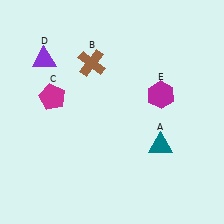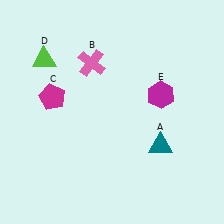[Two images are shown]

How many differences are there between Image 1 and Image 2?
There are 2 differences between the two images.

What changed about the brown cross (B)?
In Image 1, B is brown. In Image 2, it changed to pink.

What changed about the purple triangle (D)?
In Image 1, D is purple. In Image 2, it changed to lime.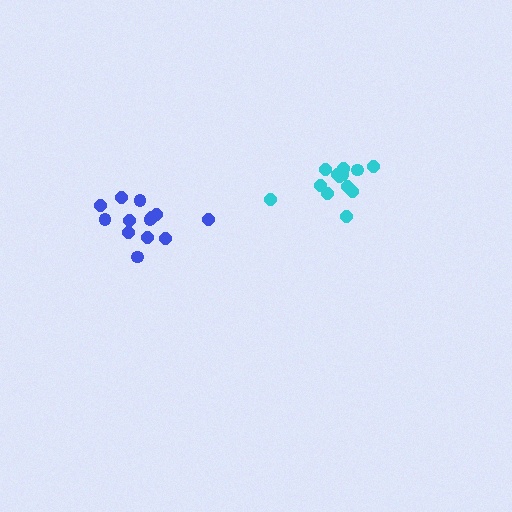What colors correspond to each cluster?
The clusters are colored: blue, cyan.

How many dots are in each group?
Group 1: 14 dots, Group 2: 13 dots (27 total).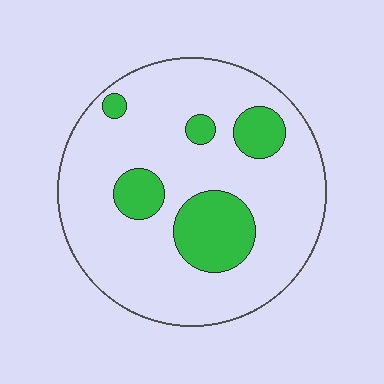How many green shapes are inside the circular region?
5.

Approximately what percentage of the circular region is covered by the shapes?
Approximately 20%.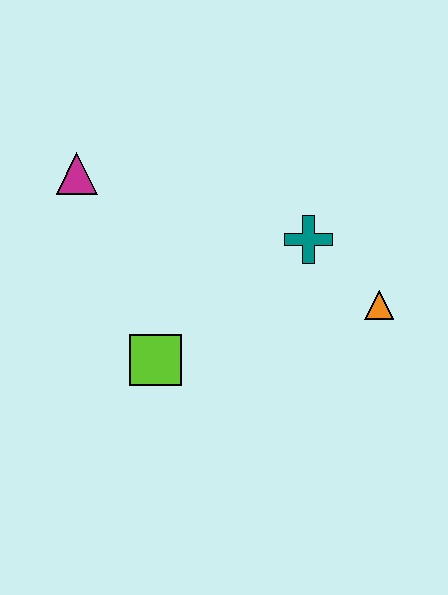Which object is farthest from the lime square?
The orange triangle is farthest from the lime square.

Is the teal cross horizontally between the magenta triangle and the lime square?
No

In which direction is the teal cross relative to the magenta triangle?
The teal cross is to the right of the magenta triangle.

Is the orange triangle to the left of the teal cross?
No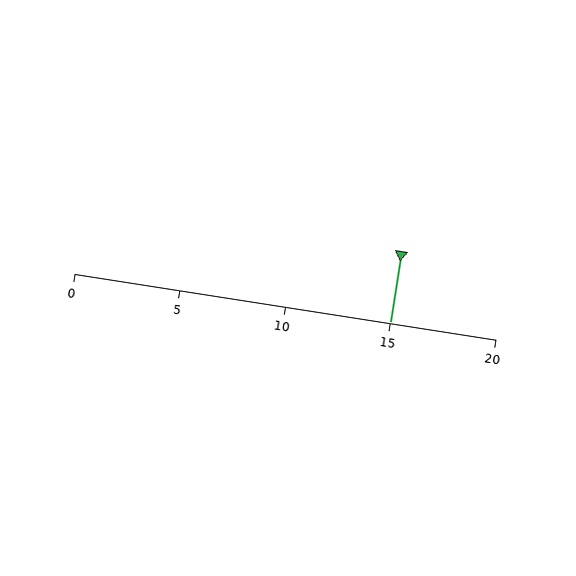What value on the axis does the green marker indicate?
The marker indicates approximately 15.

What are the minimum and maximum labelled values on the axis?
The axis runs from 0 to 20.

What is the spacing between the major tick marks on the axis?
The major ticks are spaced 5 apart.